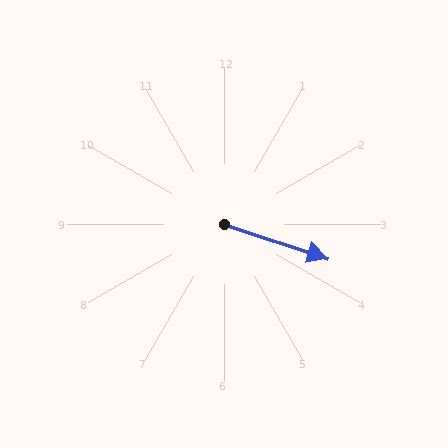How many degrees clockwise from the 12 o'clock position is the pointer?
Approximately 108 degrees.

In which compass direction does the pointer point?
East.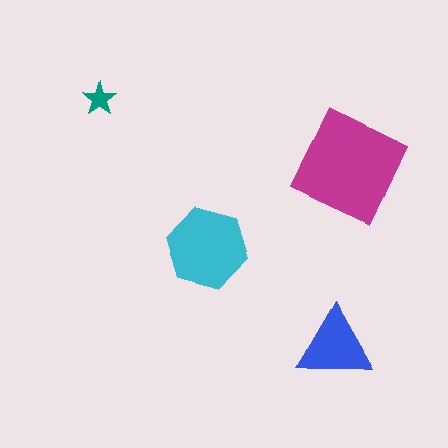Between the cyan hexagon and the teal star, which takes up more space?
The cyan hexagon.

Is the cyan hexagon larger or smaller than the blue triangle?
Larger.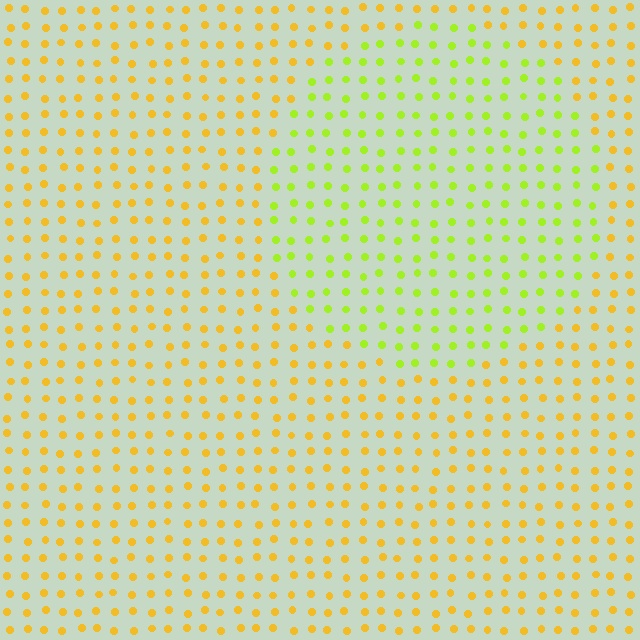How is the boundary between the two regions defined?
The boundary is defined purely by a slight shift in hue (about 40 degrees). Spacing, size, and orientation are identical on both sides.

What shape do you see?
I see a circle.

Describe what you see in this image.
The image is filled with small yellow elements in a uniform arrangement. A circle-shaped region is visible where the elements are tinted to a slightly different hue, forming a subtle color boundary.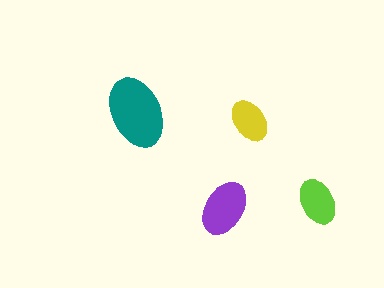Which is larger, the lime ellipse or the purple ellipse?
The purple one.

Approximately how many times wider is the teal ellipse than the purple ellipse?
About 1.5 times wider.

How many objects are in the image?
There are 4 objects in the image.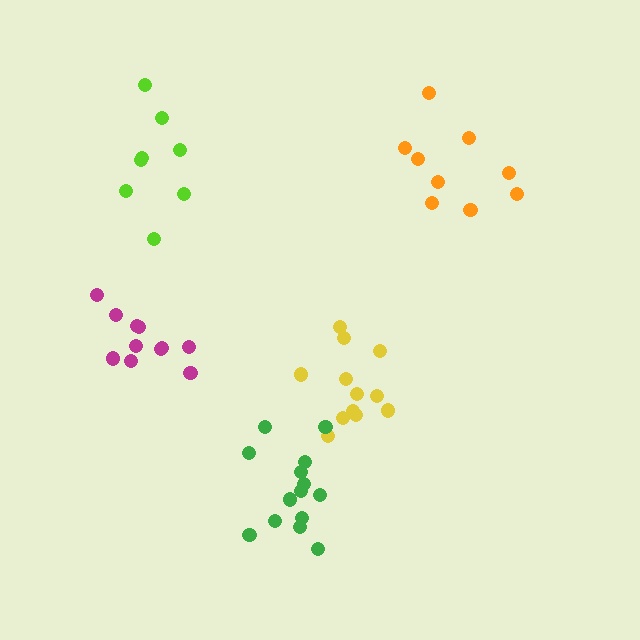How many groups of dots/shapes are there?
There are 5 groups.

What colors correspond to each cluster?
The clusters are colored: magenta, yellow, orange, green, lime.